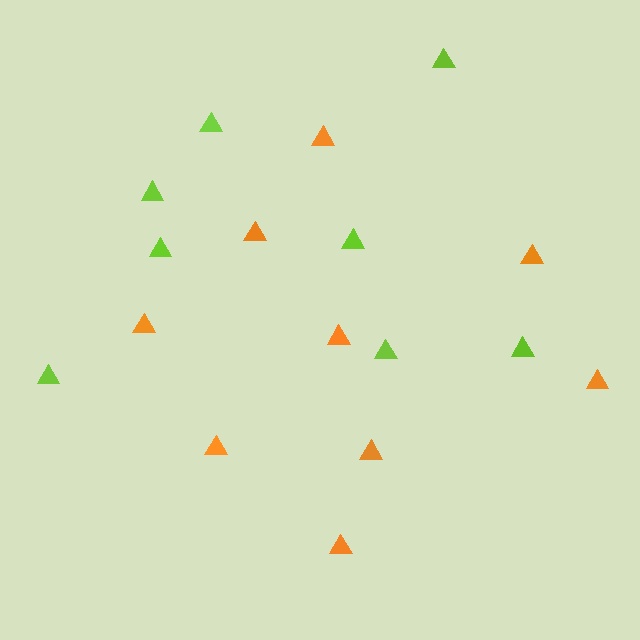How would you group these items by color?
There are 2 groups: one group of lime triangles (8) and one group of orange triangles (9).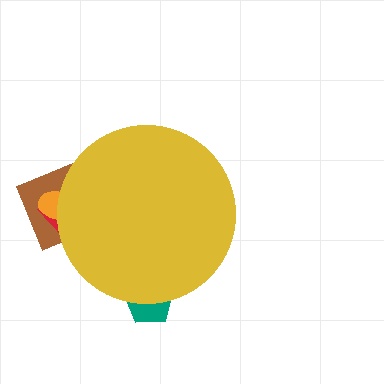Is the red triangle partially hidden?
Yes, the red triangle is partially hidden behind the yellow circle.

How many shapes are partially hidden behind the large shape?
4 shapes are partially hidden.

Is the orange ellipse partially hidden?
Yes, the orange ellipse is partially hidden behind the yellow circle.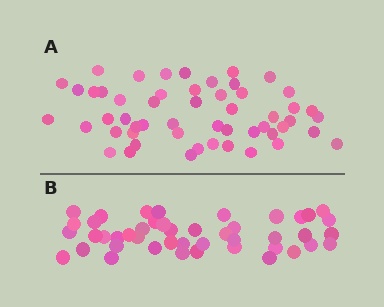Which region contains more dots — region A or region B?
Region A (the top region) has more dots.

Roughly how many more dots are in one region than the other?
Region A has roughly 8 or so more dots than region B.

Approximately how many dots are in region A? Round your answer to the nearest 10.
About 50 dots. (The exact count is 53, which rounds to 50.)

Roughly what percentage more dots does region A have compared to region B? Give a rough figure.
About 20% more.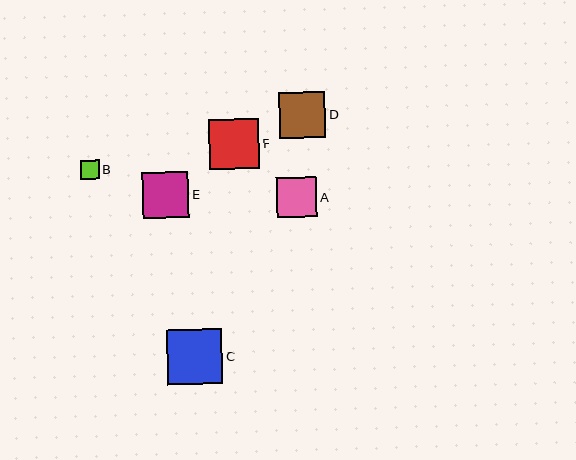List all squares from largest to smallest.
From largest to smallest: C, F, D, E, A, B.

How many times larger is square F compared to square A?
Square F is approximately 1.3 times the size of square A.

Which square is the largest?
Square C is the largest with a size of approximately 55 pixels.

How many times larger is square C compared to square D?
Square C is approximately 1.2 times the size of square D.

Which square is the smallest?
Square B is the smallest with a size of approximately 18 pixels.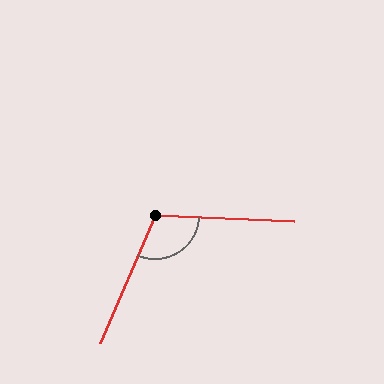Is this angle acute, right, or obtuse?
It is obtuse.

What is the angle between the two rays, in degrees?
Approximately 111 degrees.